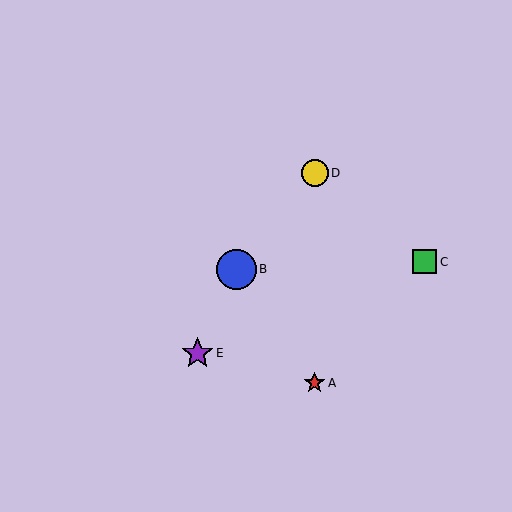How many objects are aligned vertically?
2 objects (A, D) are aligned vertically.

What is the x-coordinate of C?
Object C is at x≈425.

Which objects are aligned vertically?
Objects A, D are aligned vertically.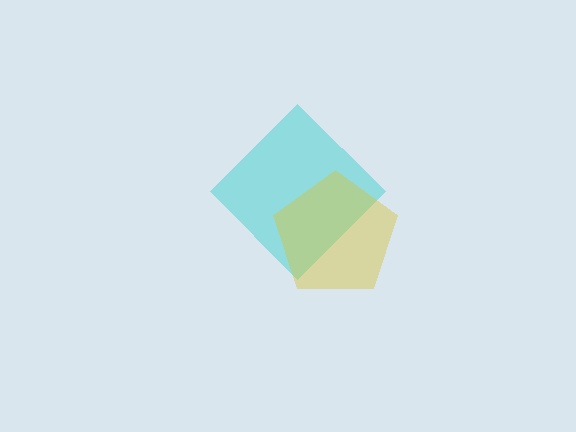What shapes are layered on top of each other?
The layered shapes are: a cyan diamond, a yellow pentagon.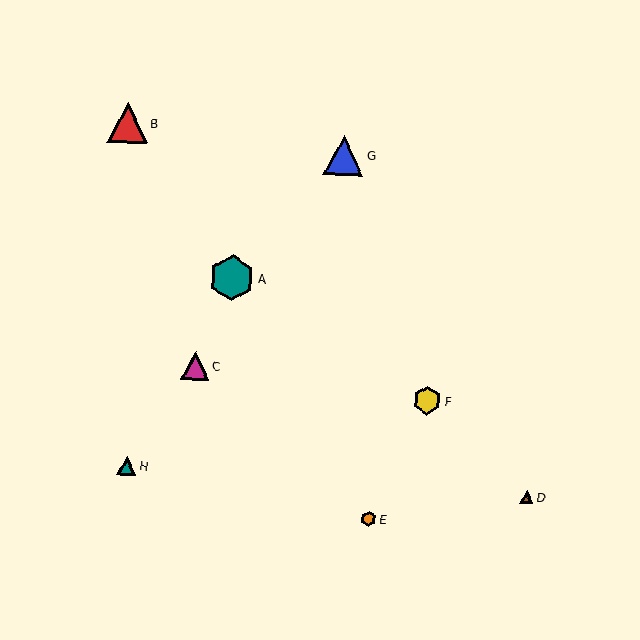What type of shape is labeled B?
Shape B is a red triangle.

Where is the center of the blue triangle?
The center of the blue triangle is at (344, 155).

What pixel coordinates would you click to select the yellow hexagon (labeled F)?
Click at (427, 400) to select the yellow hexagon F.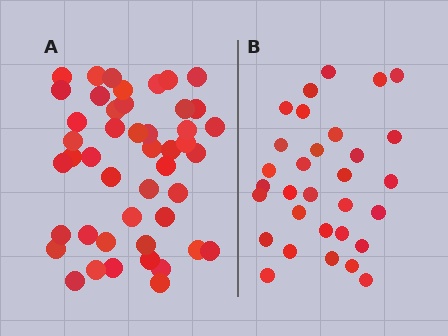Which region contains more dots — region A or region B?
Region A (the left region) has more dots.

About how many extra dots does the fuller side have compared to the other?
Region A has approximately 15 more dots than region B.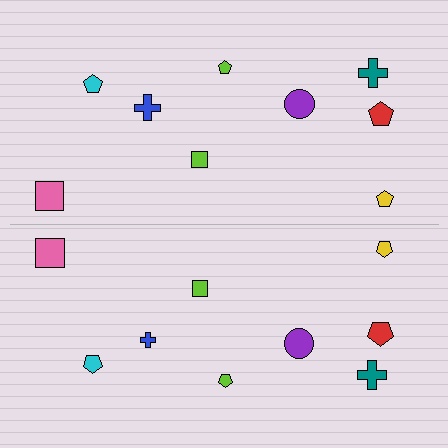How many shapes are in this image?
There are 18 shapes in this image.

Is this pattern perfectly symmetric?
No, the pattern is not perfectly symmetric. The blue cross on the bottom side has a different size than its mirror counterpart.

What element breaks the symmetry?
The blue cross on the bottom side has a different size than its mirror counterpart.